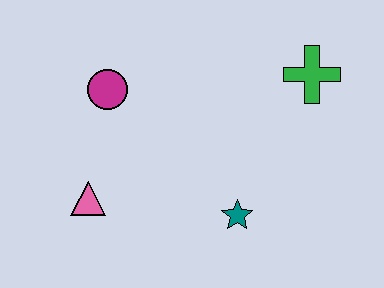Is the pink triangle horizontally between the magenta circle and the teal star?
No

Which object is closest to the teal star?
The pink triangle is closest to the teal star.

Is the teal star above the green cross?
No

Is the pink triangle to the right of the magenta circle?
No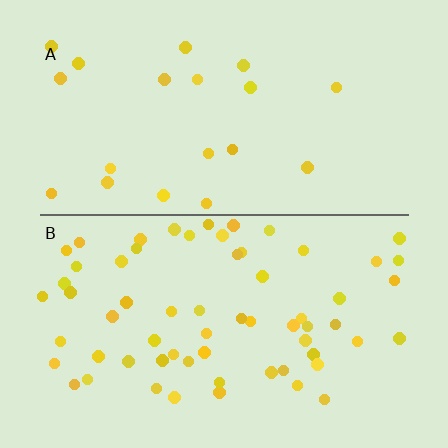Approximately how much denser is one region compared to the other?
Approximately 3.1× — region B over region A.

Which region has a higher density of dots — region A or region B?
B (the bottom).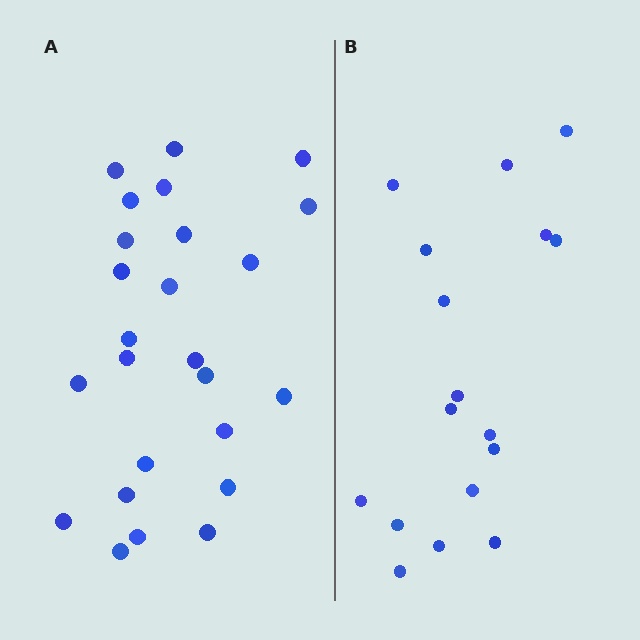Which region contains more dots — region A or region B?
Region A (the left region) has more dots.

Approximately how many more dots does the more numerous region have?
Region A has roughly 8 or so more dots than region B.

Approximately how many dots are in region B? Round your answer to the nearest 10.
About 20 dots. (The exact count is 17, which rounds to 20.)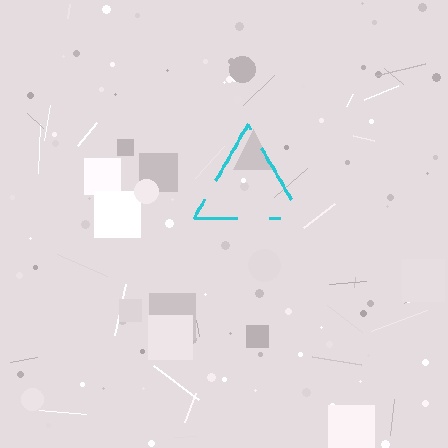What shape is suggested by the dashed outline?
The dashed outline suggests a triangle.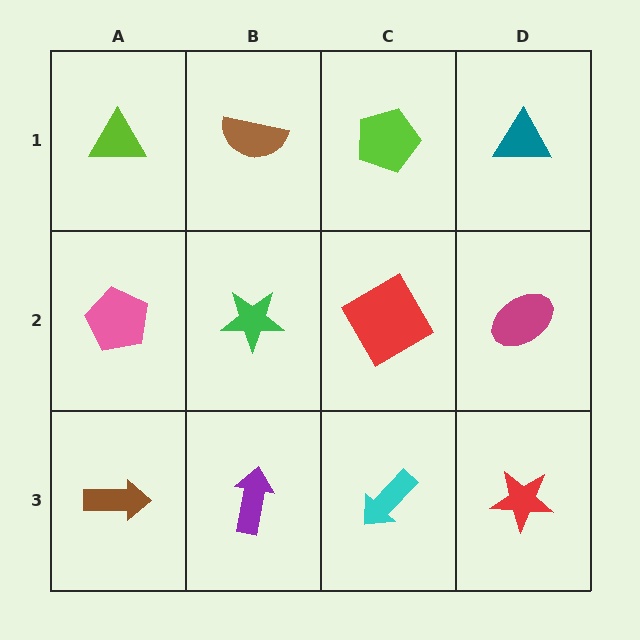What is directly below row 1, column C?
A red diamond.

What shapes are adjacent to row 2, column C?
A lime pentagon (row 1, column C), a cyan arrow (row 3, column C), a green star (row 2, column B), a magenta ellipse (row 2, column D).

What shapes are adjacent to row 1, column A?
A pink pentagon (row 2, column A), a brown semicircle (row 1, column B).